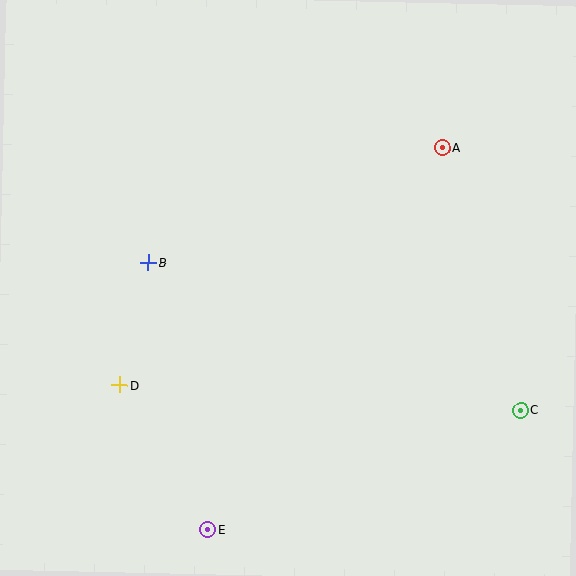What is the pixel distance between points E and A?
The distance between E and A is 448 pixels.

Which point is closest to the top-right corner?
Point A is closest to the top-right corner.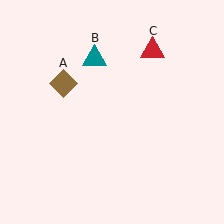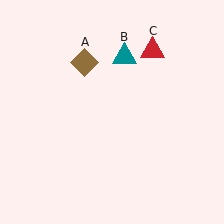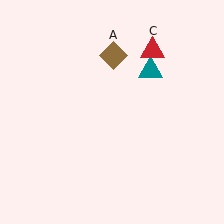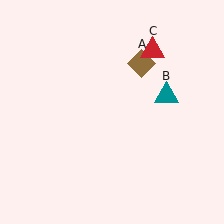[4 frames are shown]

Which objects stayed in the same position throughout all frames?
Red triangle (object C) remained stationary.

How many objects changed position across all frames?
2 objects changed position: brown diamond (object A), teal triangle (object B).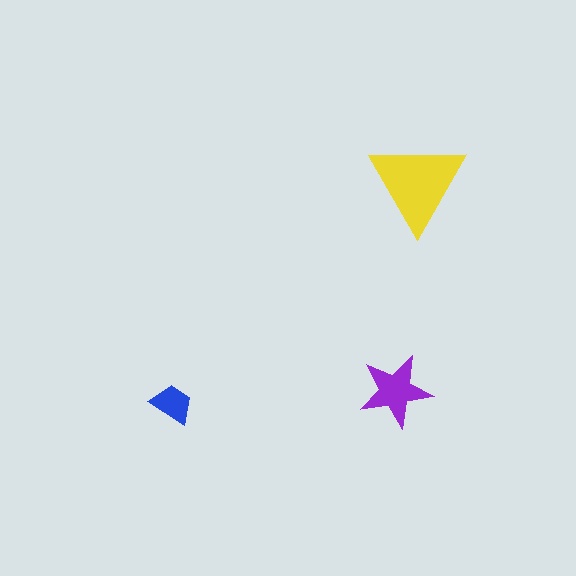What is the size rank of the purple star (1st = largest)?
2nd.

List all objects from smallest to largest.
The blue trapezoid, the purple star, the yellow triangle.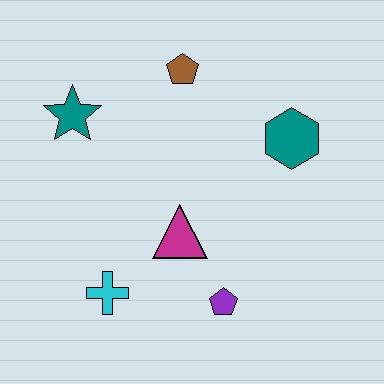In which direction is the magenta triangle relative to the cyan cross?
The magenta triangle is to the right of the cyan cross.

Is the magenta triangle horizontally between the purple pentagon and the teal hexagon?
No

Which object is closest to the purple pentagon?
The magenta triangle is closest to the purple pentagon.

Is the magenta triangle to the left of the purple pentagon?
Yes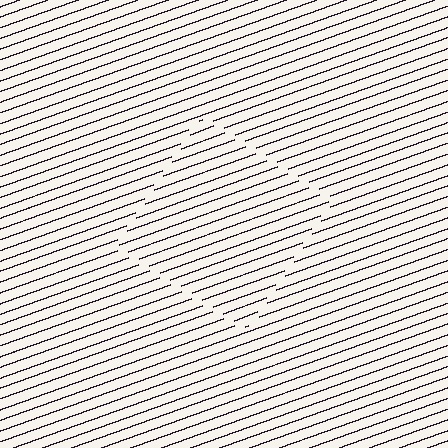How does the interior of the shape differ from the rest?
The interior of the shape contains the same grating, shifted by half a period — the contour is defined by the phase discontinuity where line-ends from the inner and outer gratings abut.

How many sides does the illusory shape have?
4 sides — the line-ends trace a square.